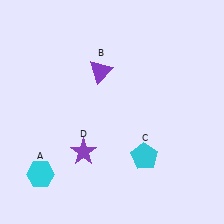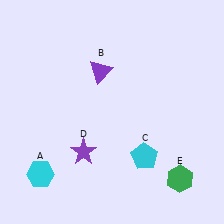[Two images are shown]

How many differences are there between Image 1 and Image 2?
There is 1 difference between the two images.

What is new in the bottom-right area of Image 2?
A green hexagon (E) was added in the bottom-right area of Image 2.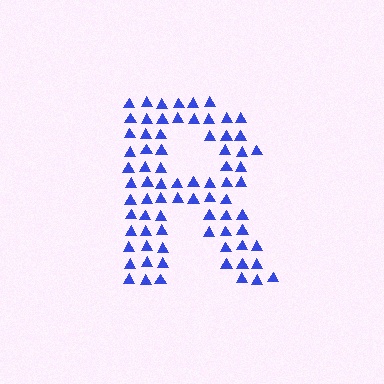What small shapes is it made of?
It is made of small triangles.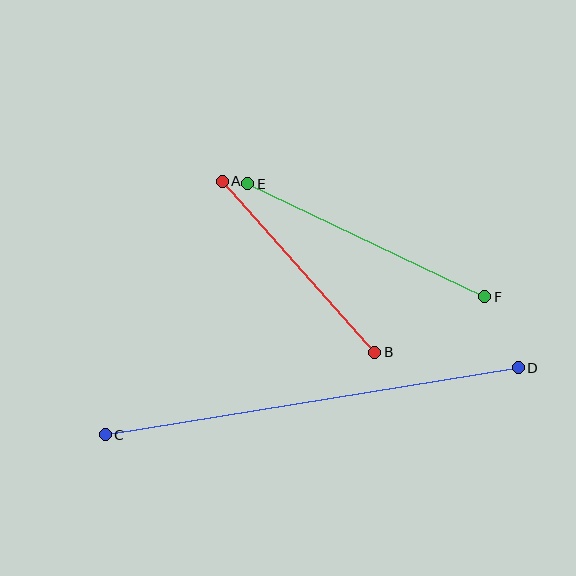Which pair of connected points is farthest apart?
Points C and D are farthest apart.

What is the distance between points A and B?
The distance is approximately 229 pixels.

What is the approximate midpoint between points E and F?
The midpoint is at approximately (366, 240) pixels.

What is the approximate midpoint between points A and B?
The midpoint is at approximately (299, 267) pixels.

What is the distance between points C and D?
The distance is approximately 419 pixels.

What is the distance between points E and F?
The distance is approximately 262 pixels.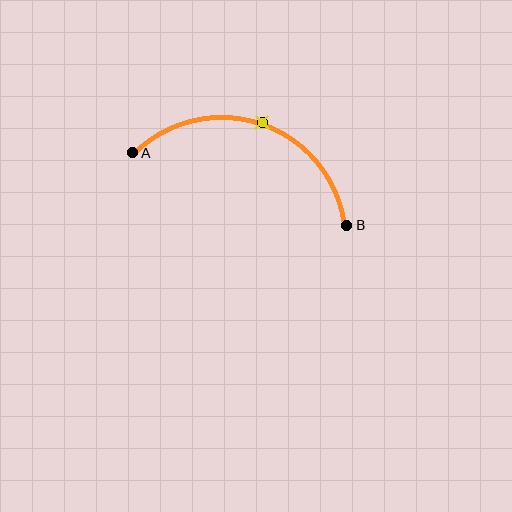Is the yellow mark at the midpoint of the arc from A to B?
Yes. The yellow mark lies on the arc at equal arc-length from both A and B — it is the arc midpoint.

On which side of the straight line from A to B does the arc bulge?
The arc bulges above the straight line connecting A and B.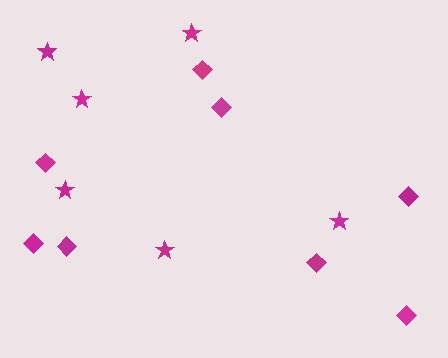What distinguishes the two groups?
There are 2 groups: one group of diamonds (8) and one group of stars (6).